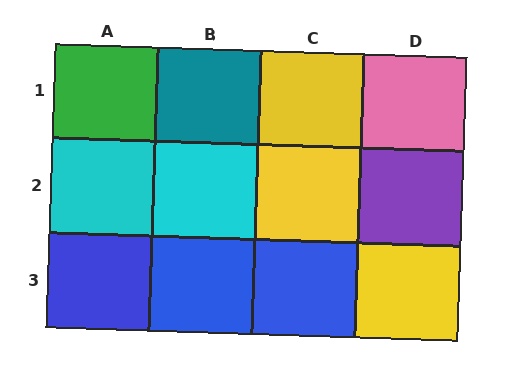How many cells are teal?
1 cell is teal.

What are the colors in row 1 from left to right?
Green, teal, yellow, pink.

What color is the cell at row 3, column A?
Blue.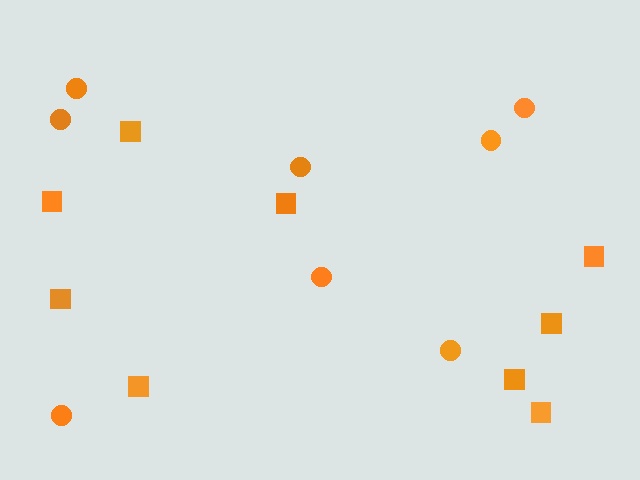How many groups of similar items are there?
There are 2 groups: one group of squares (9) and one group of circles (8).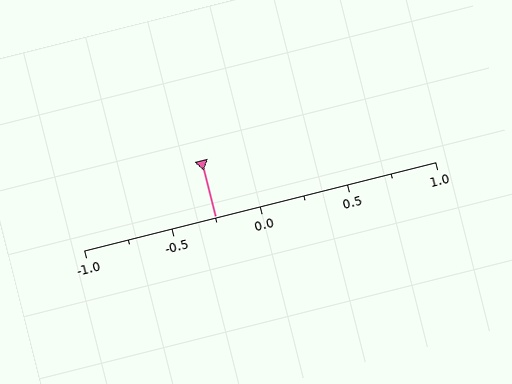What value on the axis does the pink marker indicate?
The marker indicates approximately -0.25.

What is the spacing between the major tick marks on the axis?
The major ticks are spaced 0.5 apart.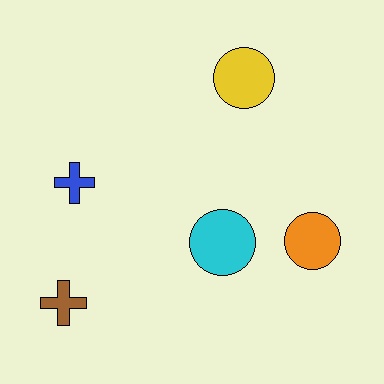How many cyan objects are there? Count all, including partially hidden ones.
There is 1 cyan object.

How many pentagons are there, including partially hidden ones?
There are no pentagons.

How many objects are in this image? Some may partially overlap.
There are 5 objects.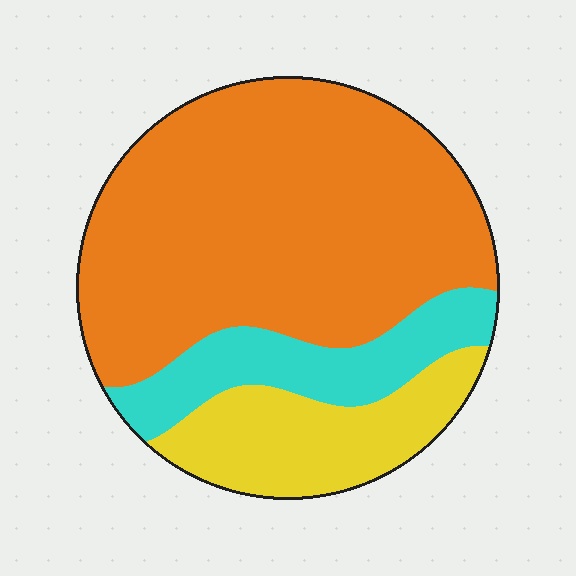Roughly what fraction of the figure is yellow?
Yellow covers 19% of the figure.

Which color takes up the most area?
Orange, at roughly 65%.